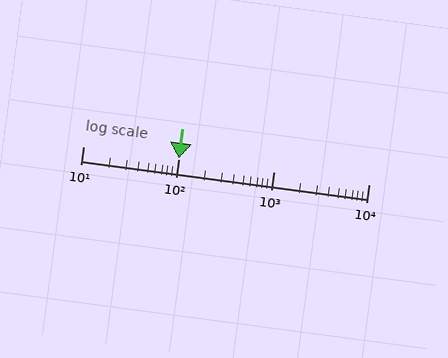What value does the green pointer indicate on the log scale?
The pointer indicates approximately 100.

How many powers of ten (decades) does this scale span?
The scale spans 3 decades, from 10 to 10000.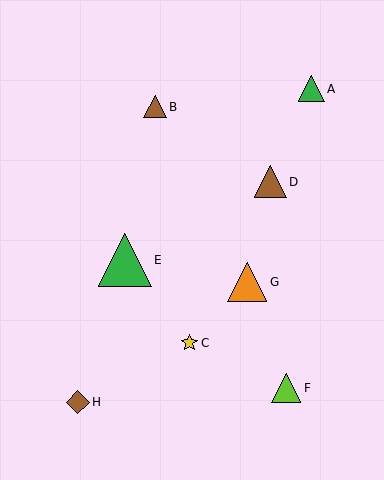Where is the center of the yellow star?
The center of the yellow star is at (189, 343).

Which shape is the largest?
The green triangle (labeled E) is the largest.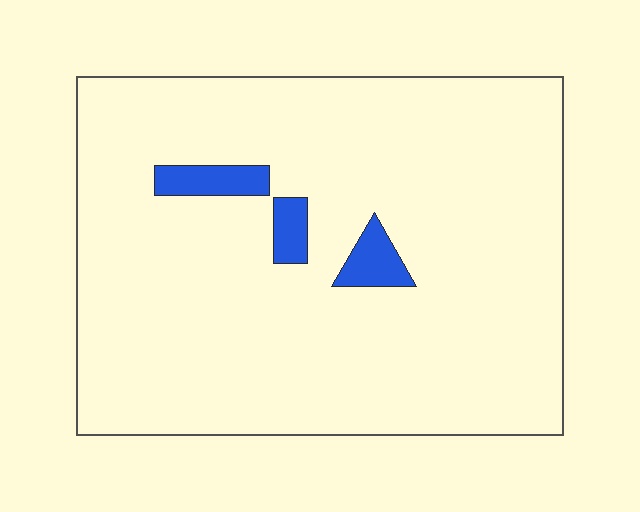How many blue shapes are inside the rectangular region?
3.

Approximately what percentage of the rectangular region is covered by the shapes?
Approximately 5%.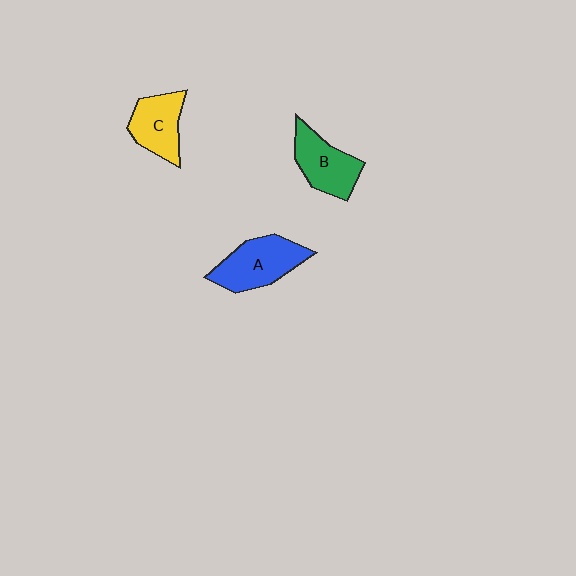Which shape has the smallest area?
Shape C (yellow).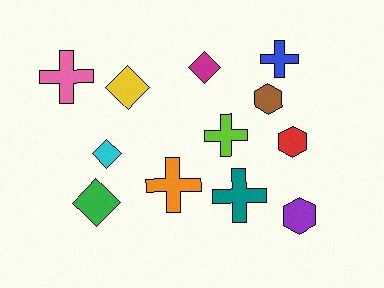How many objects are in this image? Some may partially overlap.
There are 12 objects.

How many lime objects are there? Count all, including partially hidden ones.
There is 1 lime object.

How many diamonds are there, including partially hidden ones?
There are 4 diamonds.